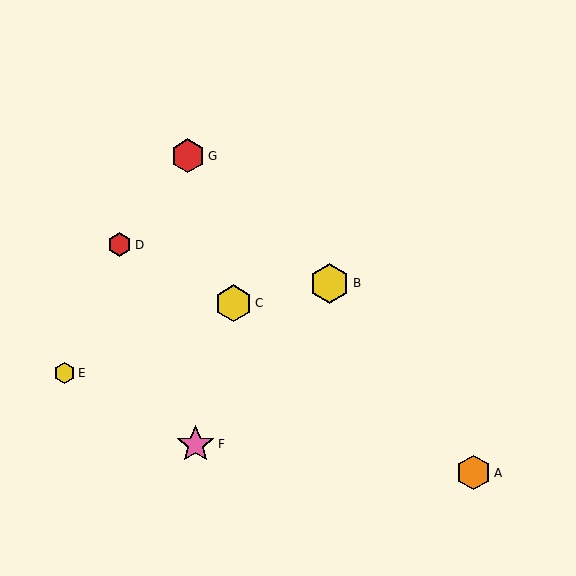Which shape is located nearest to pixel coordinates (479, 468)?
The orange hexagon (labeled A) at (473, 473) is nearest to that location.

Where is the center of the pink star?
The center of the pink star is at (195, 444).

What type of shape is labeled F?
Shape F is a pink star.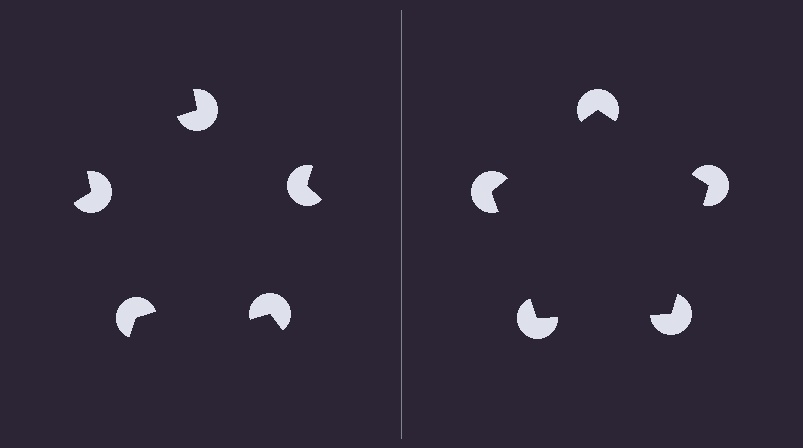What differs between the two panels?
The pac-man discs are positioned identically on both sides; only the wedge orientations differ. On the right they align to a pentagon; on the left they are misaligned.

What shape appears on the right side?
An illusory pentagon.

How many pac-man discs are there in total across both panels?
10 — 5 on each side.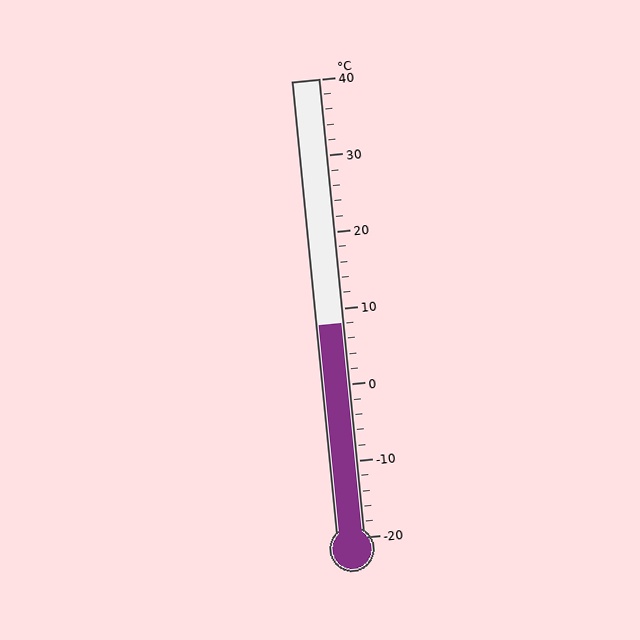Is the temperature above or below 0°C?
The temperature is above 0°C.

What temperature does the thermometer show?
The thermometer shows approximately 8°C.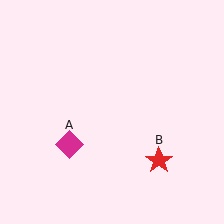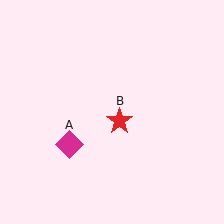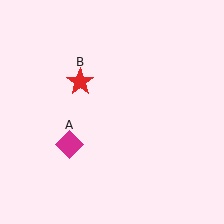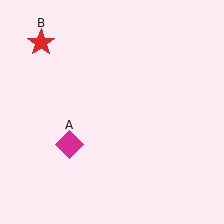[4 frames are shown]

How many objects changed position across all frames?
1 object changed position: red star (object B).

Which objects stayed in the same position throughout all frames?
Magenta diamond (object A) remained stationary.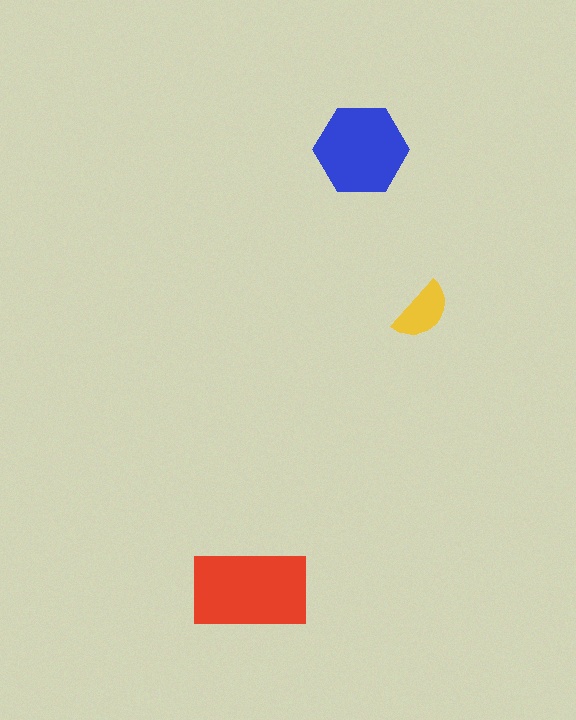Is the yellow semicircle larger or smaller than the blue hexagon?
Smaller.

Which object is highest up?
The blue hexagon is topmost.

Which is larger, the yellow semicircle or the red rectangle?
The red rectangle.